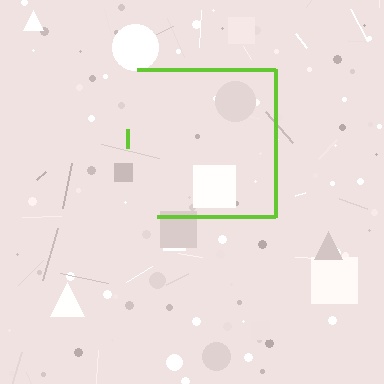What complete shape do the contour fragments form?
The contour fragments form a square.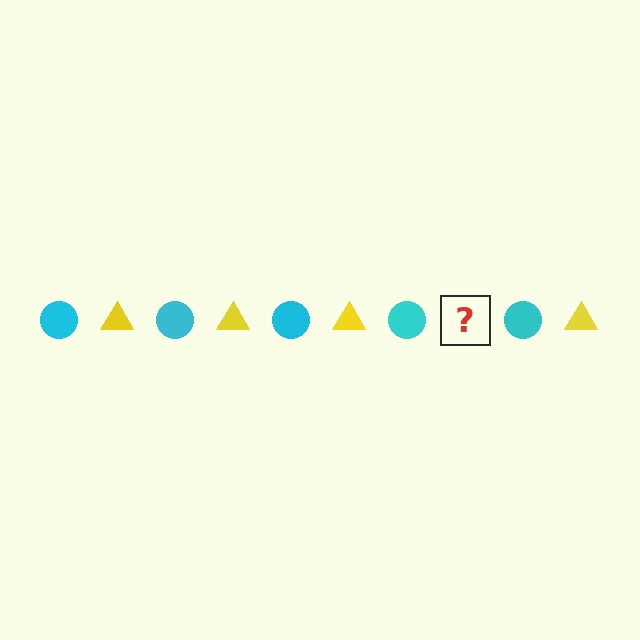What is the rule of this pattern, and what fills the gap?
The rule is that the pattern alternates between cyan circle and yellow triangle. The gap should be filled with a yellow triangle.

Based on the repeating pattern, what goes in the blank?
The blank should be a yellow triangle.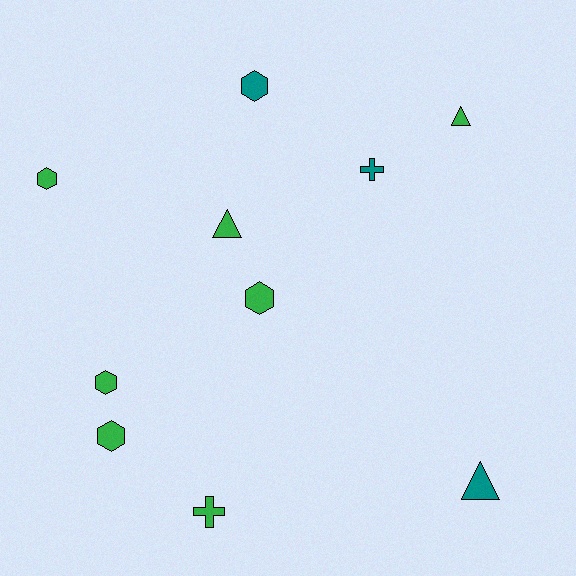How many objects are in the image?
There are 10 objects.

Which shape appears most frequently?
Hexagon, with 5 objects.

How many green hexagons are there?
There are 4 green hexagons.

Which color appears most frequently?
Green, with 7 objects.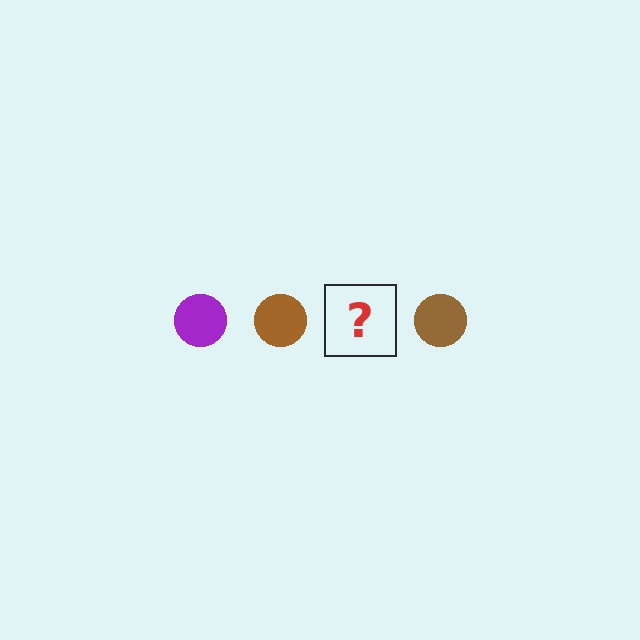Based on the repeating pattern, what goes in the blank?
The blank should be a purple circle.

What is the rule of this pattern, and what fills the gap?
The rule is that the pattern cycles through purple, brown circles. The gap should be filled with a purple circle.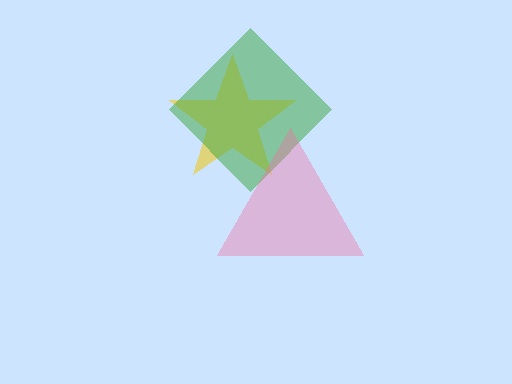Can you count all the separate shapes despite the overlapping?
Yes, there are 3 separate shapes.